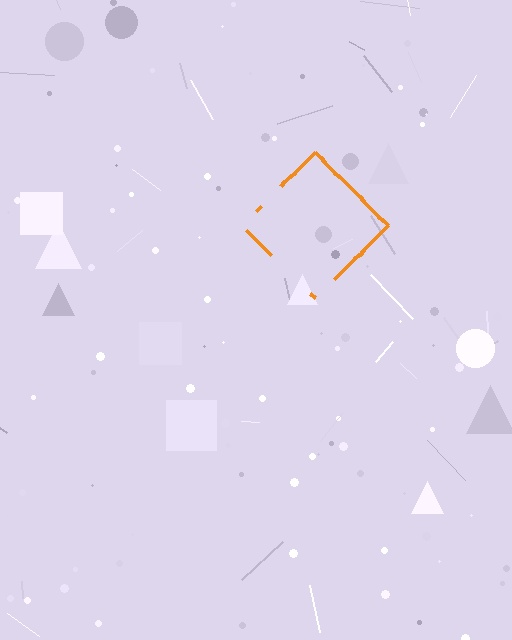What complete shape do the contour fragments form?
The contour fragments form a diamond.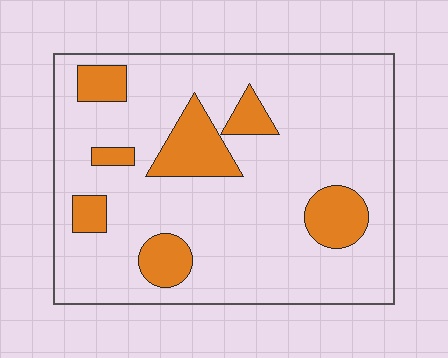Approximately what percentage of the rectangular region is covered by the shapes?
Approximately 20%.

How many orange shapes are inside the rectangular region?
7.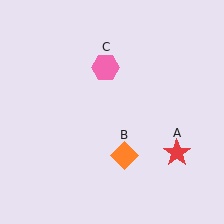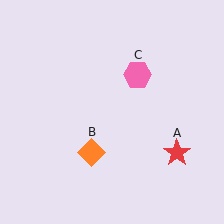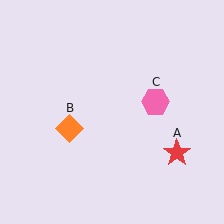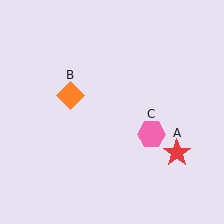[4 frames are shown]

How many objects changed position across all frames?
2 objects changed position: orange diamond (object B), pink hexagon (object C).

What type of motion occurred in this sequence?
The orange diamond (object B), pink hexagon (object C) rotated clockwise around the center of the scene.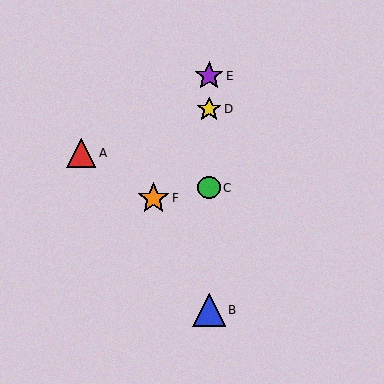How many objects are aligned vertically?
4 objects (B, C, D, E) are aligned vertically.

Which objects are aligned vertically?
Objects B, C, D, E are aligned vertically.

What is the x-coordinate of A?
Object A is at x≈81.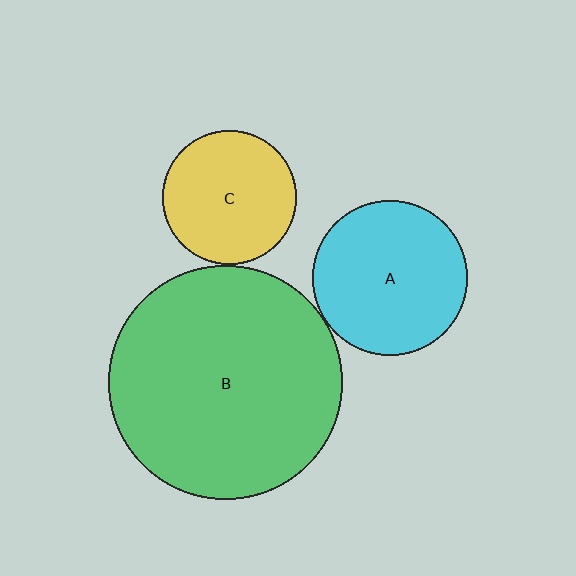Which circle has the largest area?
Circle B (green).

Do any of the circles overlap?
No, none of the circles overlap.